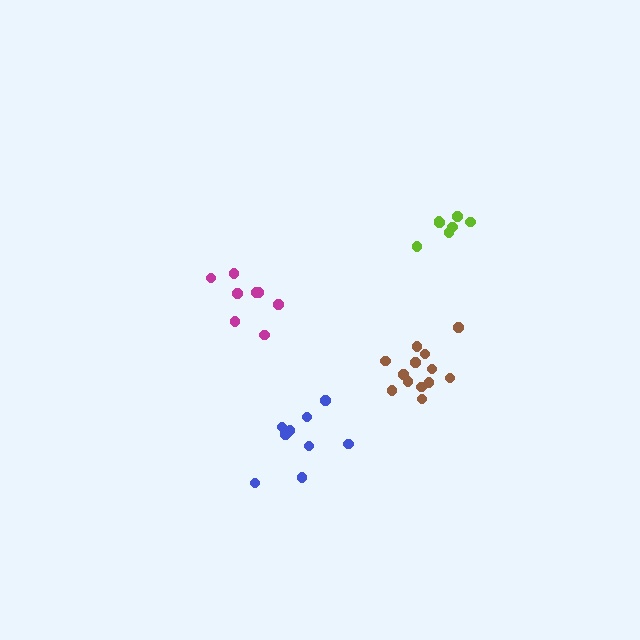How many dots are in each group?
Group 1: 13 dots, Group 2: 9 dots, Group 3: 7 dots, Group 4: 8 dots (37 total).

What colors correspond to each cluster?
The clusters are colored: brown, blue, lime, magenta.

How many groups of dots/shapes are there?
There are 4 groups.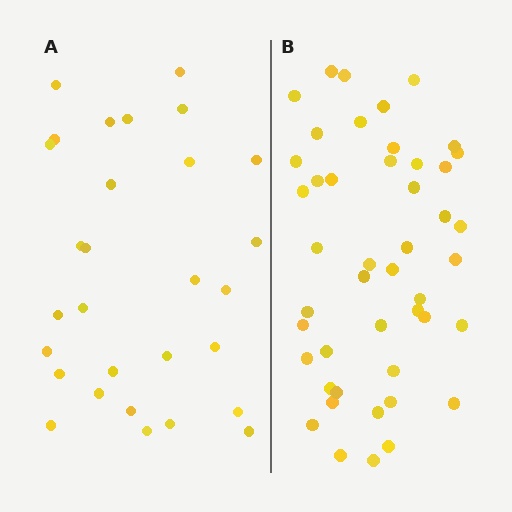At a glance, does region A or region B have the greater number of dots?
Region B (the right region) has more dots.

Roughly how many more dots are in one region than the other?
Region B has approximately 15 more dots than region A.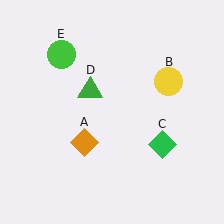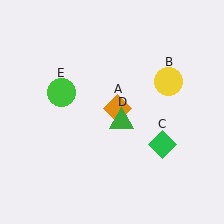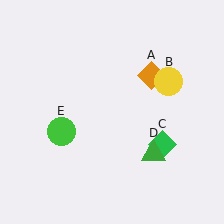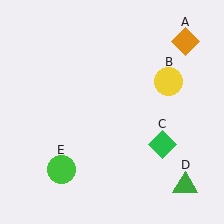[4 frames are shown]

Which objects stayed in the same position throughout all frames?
Yellow circle (object B) and green diamond (object C) remained stationary.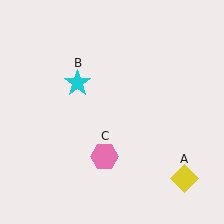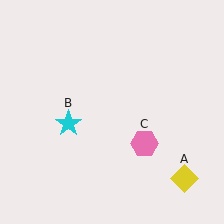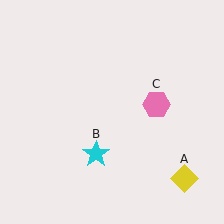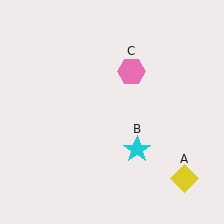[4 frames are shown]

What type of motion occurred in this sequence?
The cyan star (object B), pink hexagon (object C) rotated counterclockwise around the center of the scene.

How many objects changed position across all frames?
2 objects changed position: cyan star (object B), pink hexagon (object C).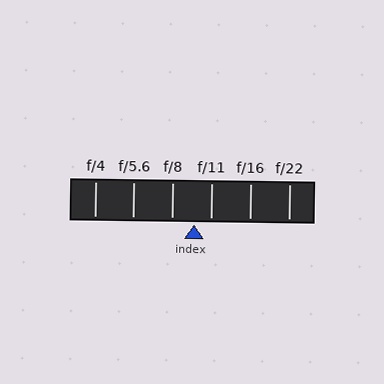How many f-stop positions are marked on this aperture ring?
There are 6 f-stop positions marked.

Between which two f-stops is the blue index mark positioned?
The index mark is between f/8 and f/11.